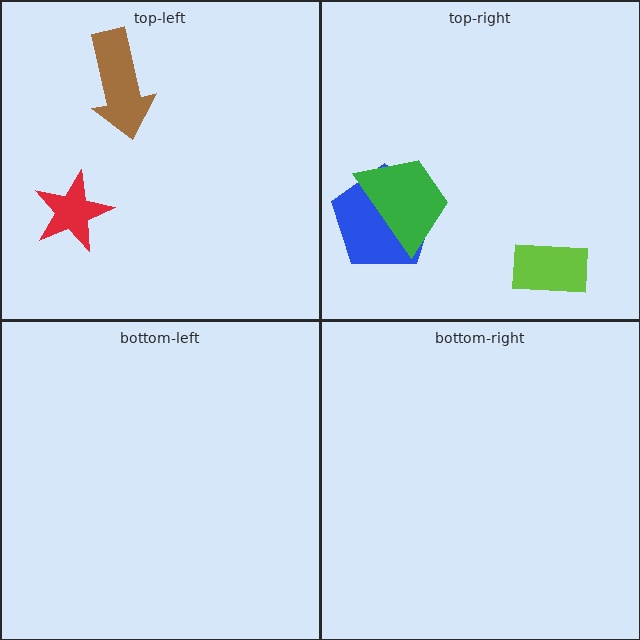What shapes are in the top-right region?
The blue pentagon, the green trapezoid, the lime rectangle.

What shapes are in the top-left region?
The brown arrow, the red star.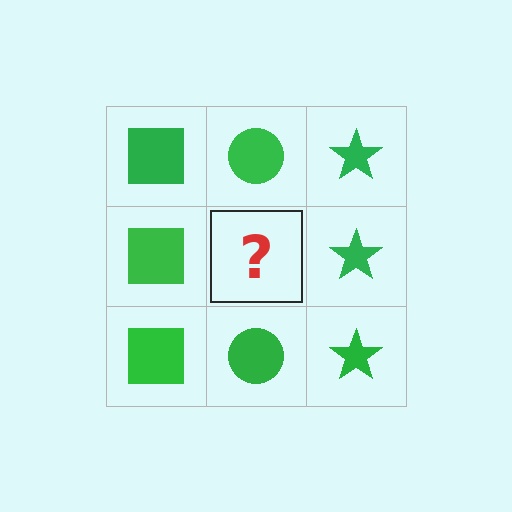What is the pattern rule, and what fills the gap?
The rule is that each column has a consistent shape. The gap should be filled with a green circle.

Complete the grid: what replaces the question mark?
The question mark should be replaced with a green circle.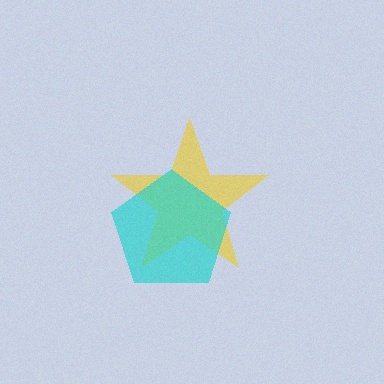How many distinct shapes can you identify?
There are 2 distinct shapes: a yellow star, a cyan pentagon.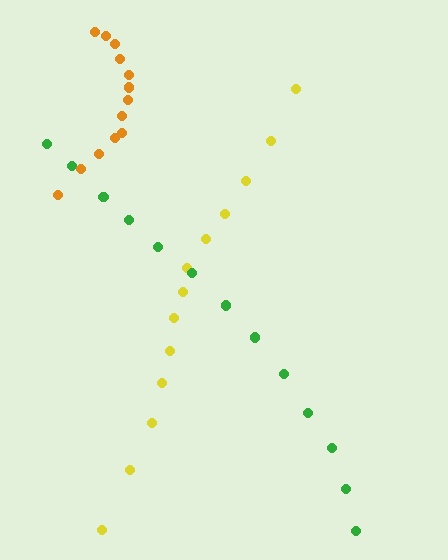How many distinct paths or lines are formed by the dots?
There are 3 distinct paths.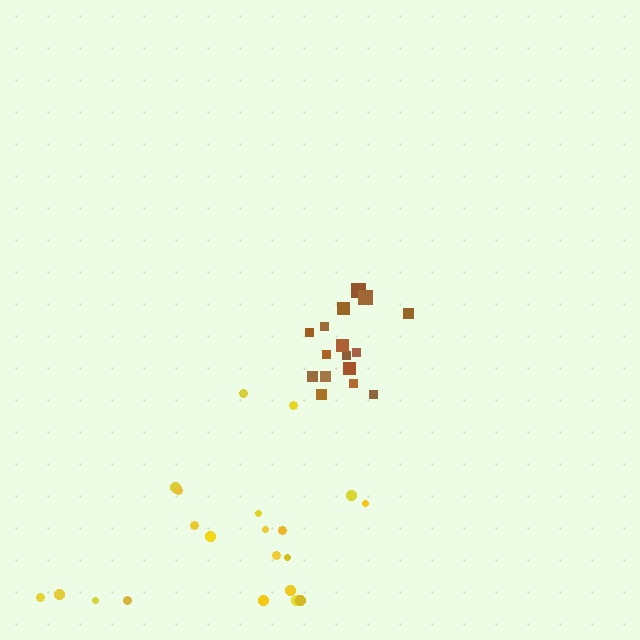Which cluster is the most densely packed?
Brown.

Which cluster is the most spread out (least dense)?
Yellow.